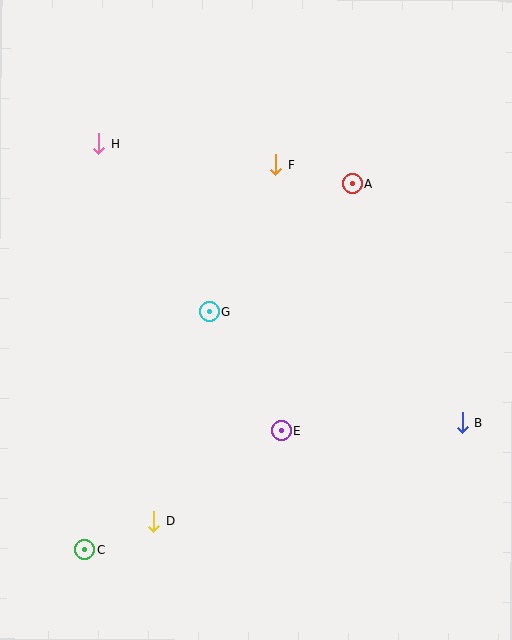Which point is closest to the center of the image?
Point G at (209, 311) is closest to the center.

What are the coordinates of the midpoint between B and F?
The midpoint between B and F is at (369, 294).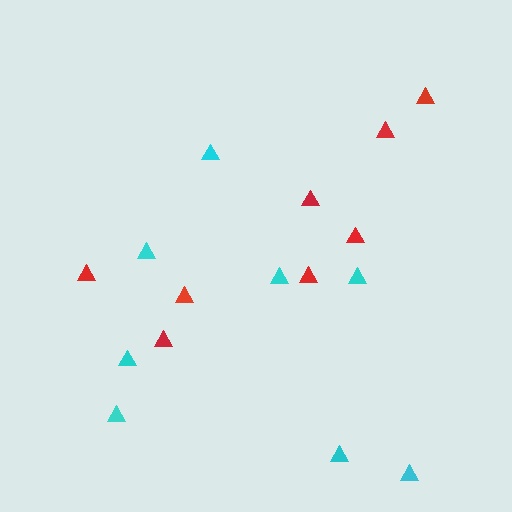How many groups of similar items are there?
There are 2 groups: one group of cyan triangles (8) and one group of red triangles (8).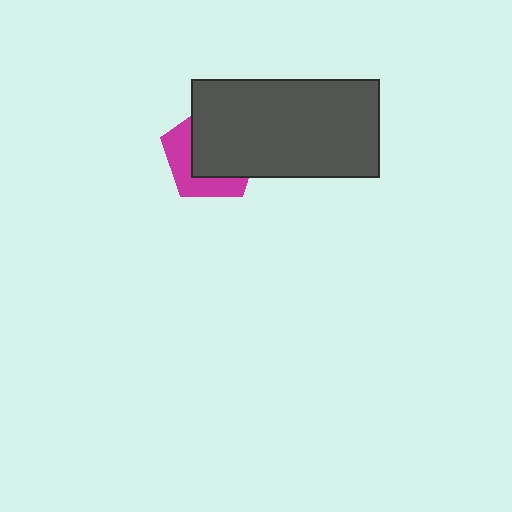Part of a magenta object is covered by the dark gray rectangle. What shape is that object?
It is a pentagon.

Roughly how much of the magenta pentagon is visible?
A small part of it is visible (roughly 40%).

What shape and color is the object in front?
The object in front is a dark gray rectangle.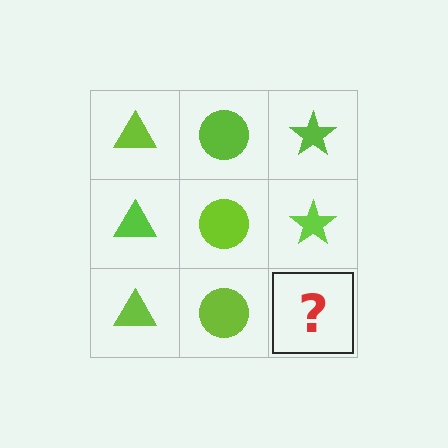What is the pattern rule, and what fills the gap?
The rule is that each column has a consistent shape. The gap should be filled with a lime star.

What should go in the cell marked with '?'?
The missing cell should contain a lime star.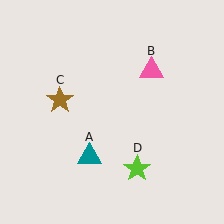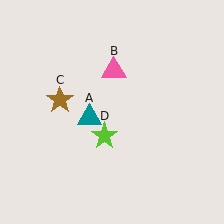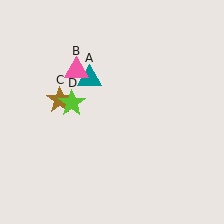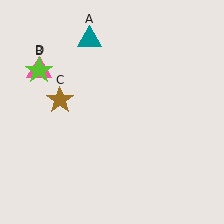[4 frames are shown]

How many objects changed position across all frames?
3 objects changed position: teal triangle (object A), pink triangle (object B), lime star (object D).